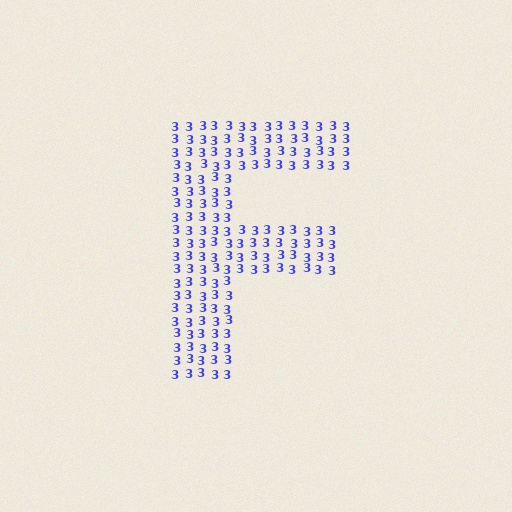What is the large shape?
The large shape is the letter F.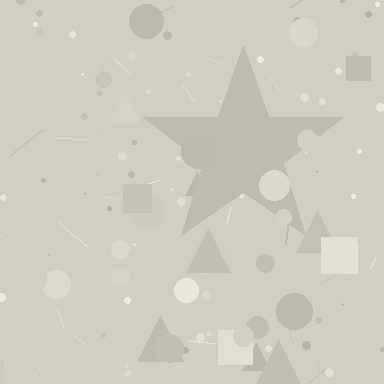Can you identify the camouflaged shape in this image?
The camouflaged shape is a star.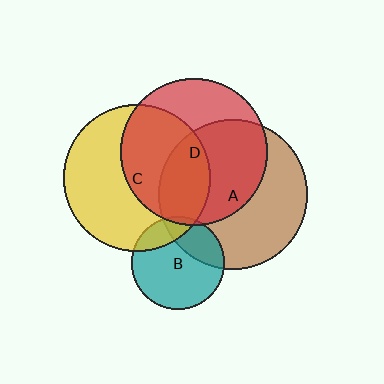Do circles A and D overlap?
Yes.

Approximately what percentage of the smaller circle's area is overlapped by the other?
Approximately 55%.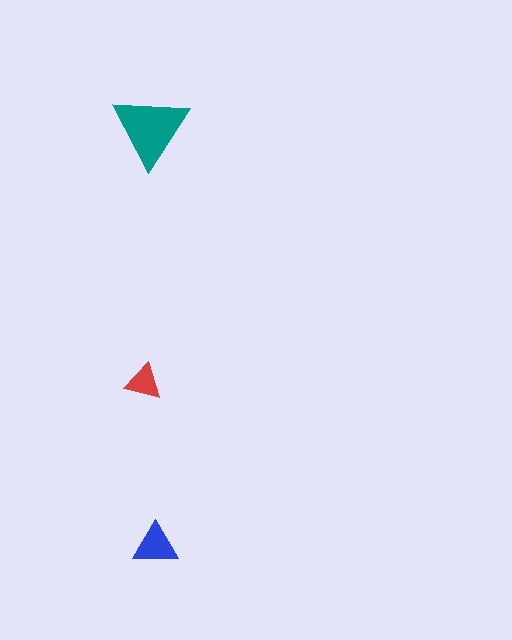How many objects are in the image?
There are 3 objects in the image.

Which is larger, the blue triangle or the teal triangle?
The teal one.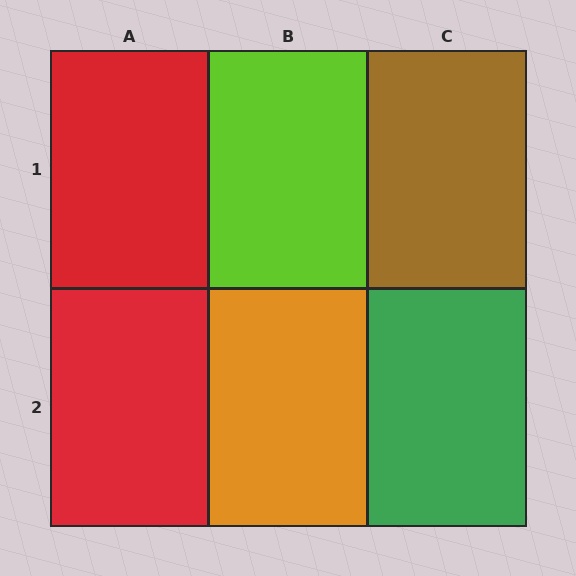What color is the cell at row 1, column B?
Lime.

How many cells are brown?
1 cell is brown.